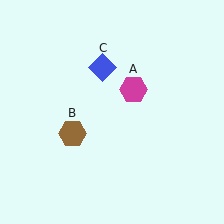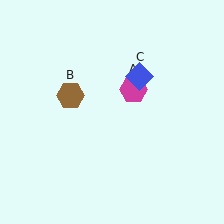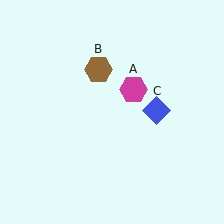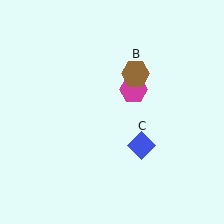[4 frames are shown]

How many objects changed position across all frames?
2 objects changed position: brown hexagon (object B), blue diamond (object C).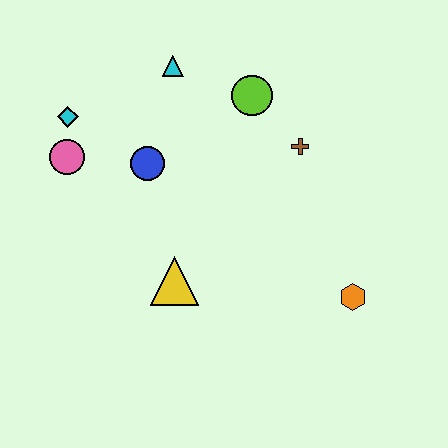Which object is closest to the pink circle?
The cyan diamond is closest to the pink circle.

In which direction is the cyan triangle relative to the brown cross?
The cyan triangle is to the left of the brown cross.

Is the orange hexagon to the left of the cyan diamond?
No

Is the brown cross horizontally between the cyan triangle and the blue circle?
No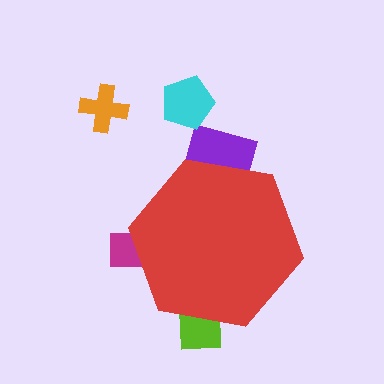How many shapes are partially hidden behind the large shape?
3 shapes are partially hidden.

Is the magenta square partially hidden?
Yes, the magenta square is partially hidden behind the red hexagon.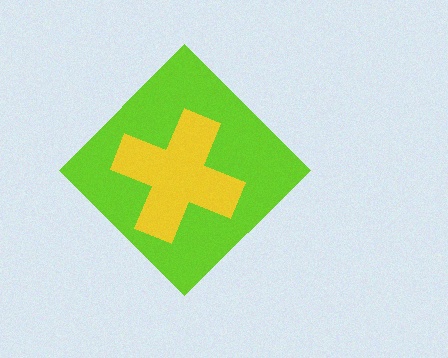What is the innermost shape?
The yellow cross.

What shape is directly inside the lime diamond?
The yellow cross.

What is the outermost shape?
The lime diamond.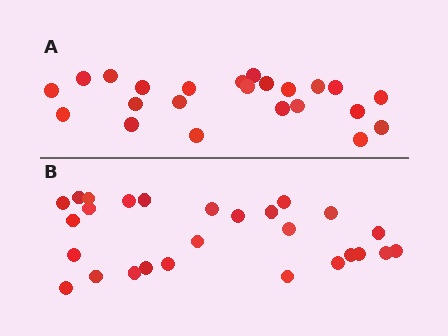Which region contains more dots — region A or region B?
Region B (the bottom region) has more dots.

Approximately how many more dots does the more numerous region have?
Region B has about 4 more dots than region A.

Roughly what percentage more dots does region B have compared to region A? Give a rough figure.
About 15% more.